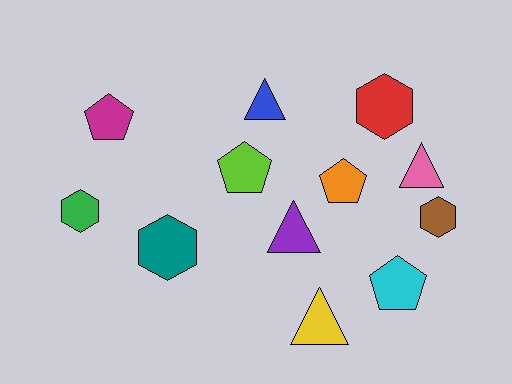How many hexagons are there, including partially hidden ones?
There are 4 hexagons.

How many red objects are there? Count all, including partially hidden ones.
There is 1 red object.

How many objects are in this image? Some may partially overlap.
There are 12 objects.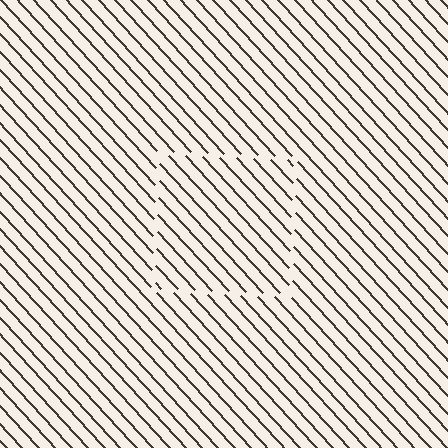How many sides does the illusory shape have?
4 sides — the line-ends trace a square.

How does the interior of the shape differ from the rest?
The interior of the shape contains the same grating, shifted by half a period — the contour is defined by the phase discontinuity where line-ends from the inner and outer gratings abut.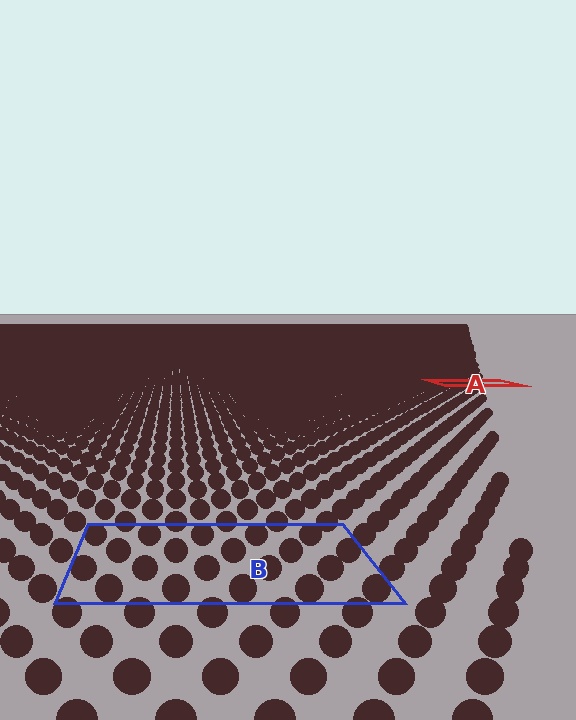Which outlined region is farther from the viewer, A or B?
Region A is farther from the viewer — the texture elements inside it appear smaller and more densely packed.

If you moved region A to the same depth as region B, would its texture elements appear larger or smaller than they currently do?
They would appear larger. At a closer depth, the same texture elements are projected at a bigger on-screen size.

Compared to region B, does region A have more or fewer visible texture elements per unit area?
Region A has more texture elements per unit area — they are packed more densely because it is farther away.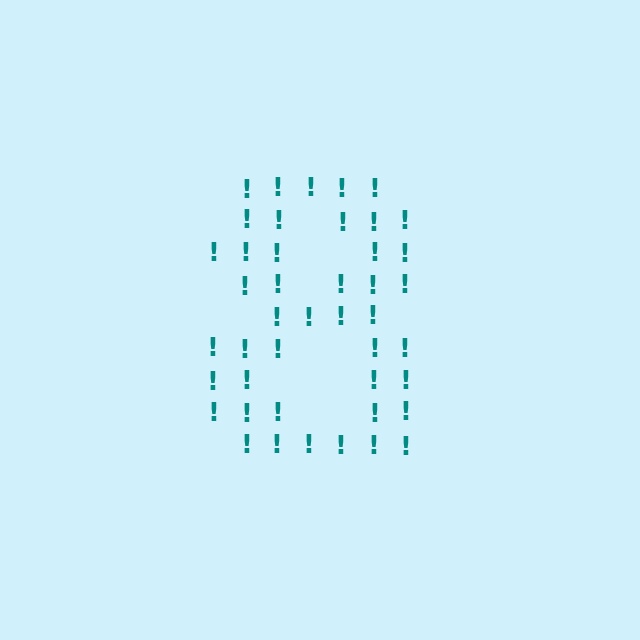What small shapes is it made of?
It is made of small exclamation marks.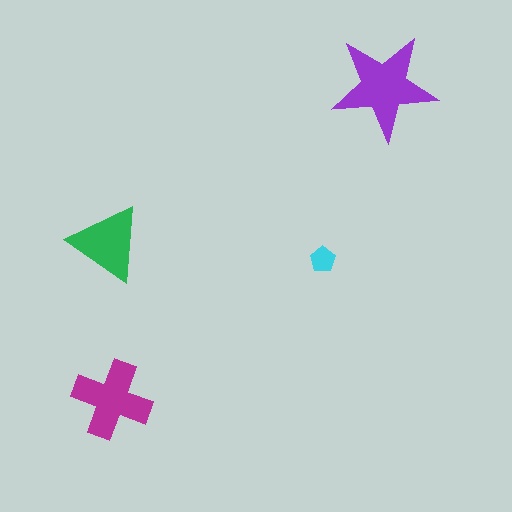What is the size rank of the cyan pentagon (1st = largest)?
4th.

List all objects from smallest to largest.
The cyan pentagon, the green triangle, the magenta cross, the purple star.